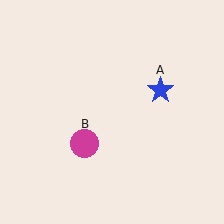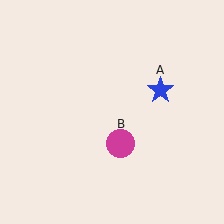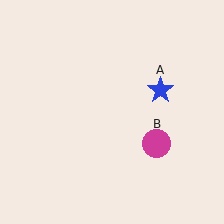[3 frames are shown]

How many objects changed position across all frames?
1 object changed position: magenta circle (object B).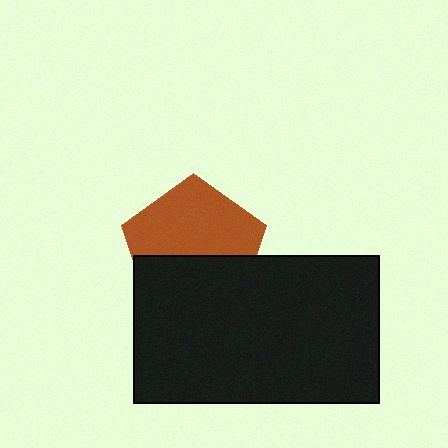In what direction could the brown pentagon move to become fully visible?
The brown pentagon could move up. That would shift it out from behind the black rectangle entirely.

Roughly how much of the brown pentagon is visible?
About half of it is visible (roughly 57%).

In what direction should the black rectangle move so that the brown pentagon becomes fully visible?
The black rectangle should move down. That is the shortest direction to clear the overlap and leave the brown pentagon fully visible.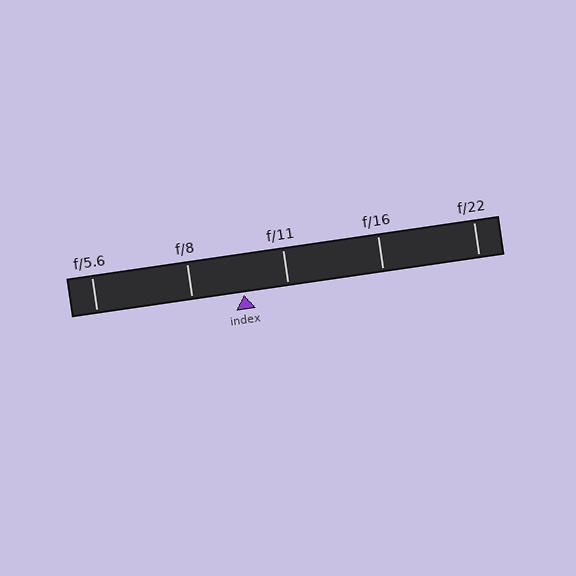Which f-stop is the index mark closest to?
The index mark is closest to f/11.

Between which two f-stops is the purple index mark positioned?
The index mark is between f/8 and f/11.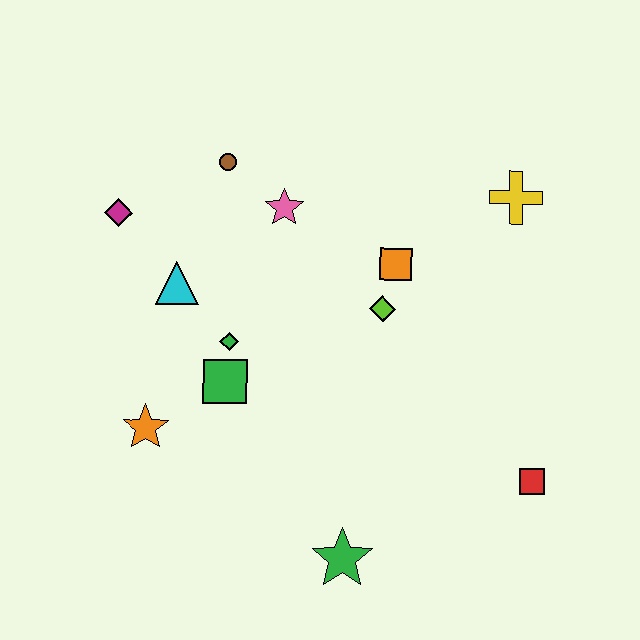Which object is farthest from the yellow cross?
The orange star is farthest from the yellow cross.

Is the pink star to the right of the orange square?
No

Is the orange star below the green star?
No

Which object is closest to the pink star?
The brown circle is closest to the pink star.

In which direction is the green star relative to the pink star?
The green star is below the pink star.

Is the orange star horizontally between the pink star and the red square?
No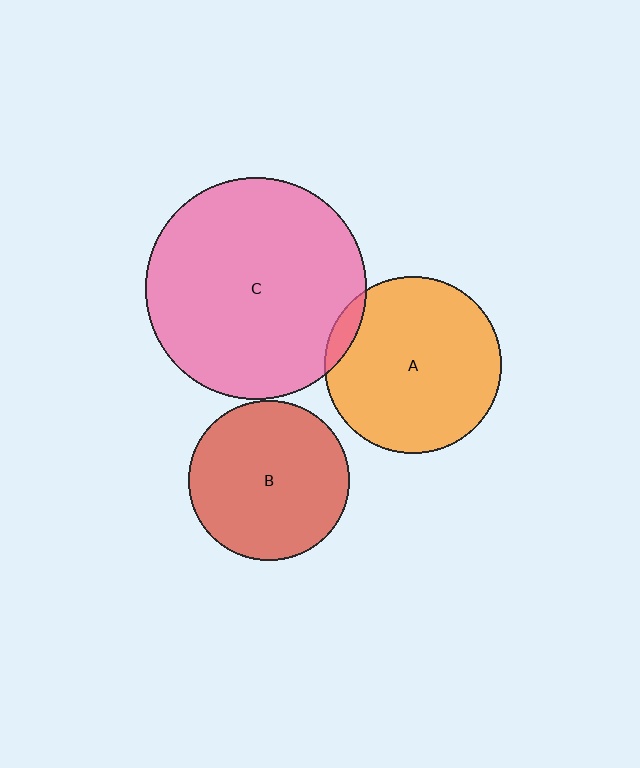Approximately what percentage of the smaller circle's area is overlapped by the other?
Approximately 5%.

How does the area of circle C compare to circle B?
Approximately 1.9 times.